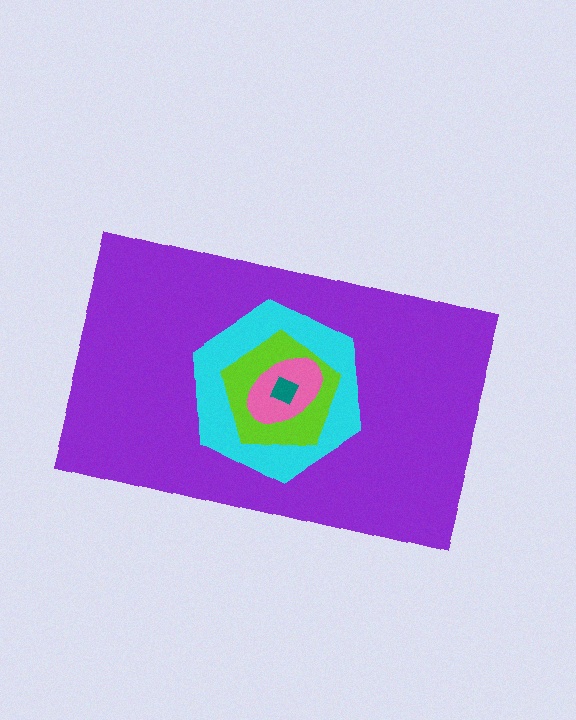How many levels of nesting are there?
5.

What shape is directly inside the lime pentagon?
The pink ellipse.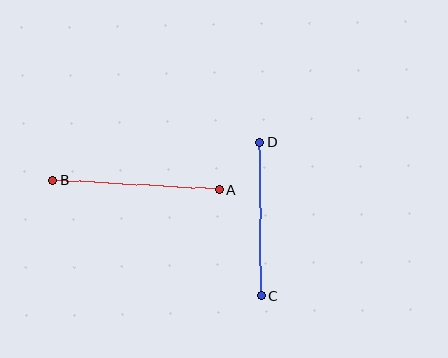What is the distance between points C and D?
The distance is approximately 154 pixels.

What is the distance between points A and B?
The distance is approximately 167 pixels.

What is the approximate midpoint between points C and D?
The midpoint is at approximately (261, 219) pixels.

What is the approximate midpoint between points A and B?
The midpoint is at approximately (136, 185) pixels.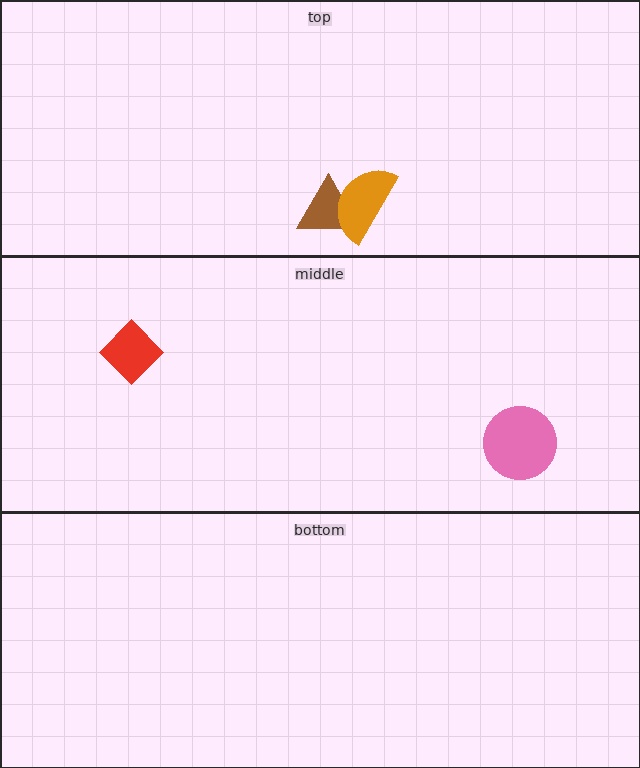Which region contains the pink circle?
The middle region.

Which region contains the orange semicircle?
The top region.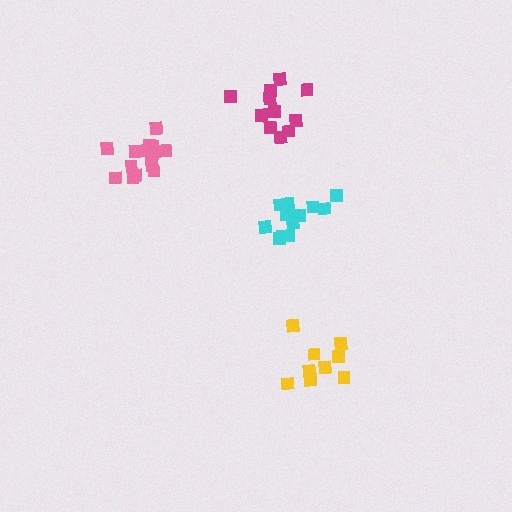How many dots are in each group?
Group 1: 15 dots, Group 2: 11 dots, Group 3: 12 dots, Group 4: 9 dots (47 total).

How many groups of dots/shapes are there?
There are 4 groups.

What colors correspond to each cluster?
The clusters are colored: pink, magenta, cyan, yellow.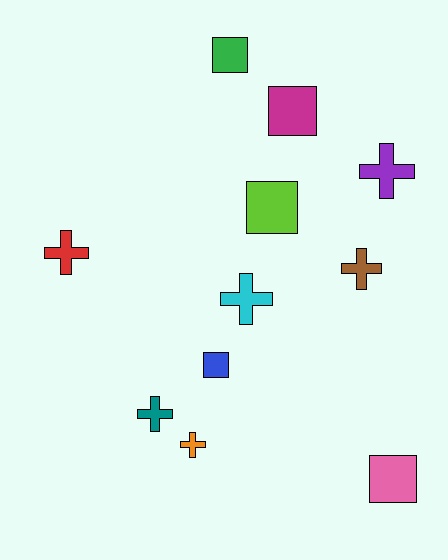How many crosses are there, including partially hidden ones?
There are 6 crosses.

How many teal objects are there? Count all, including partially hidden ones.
There is 1 teal object.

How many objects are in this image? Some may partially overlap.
There are 11 objects.